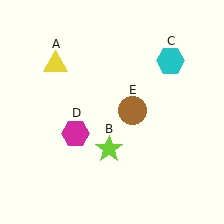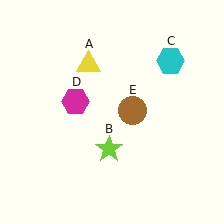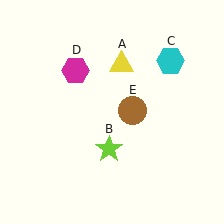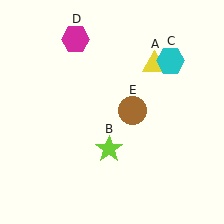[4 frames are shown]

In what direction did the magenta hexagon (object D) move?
The magenta hexagon (object D) moved up.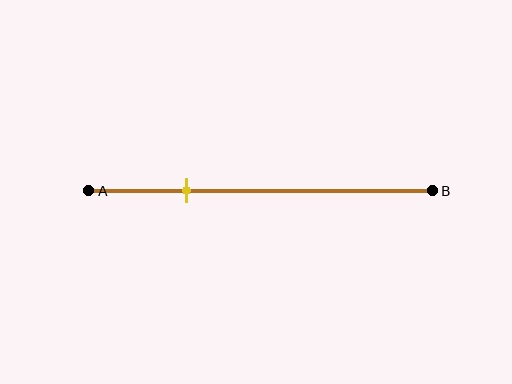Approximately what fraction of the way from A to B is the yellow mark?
The yellow mark is approximately 30% of the way from A to B.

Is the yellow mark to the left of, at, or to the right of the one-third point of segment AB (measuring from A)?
The yellow mark is to the left of the one-third point of segment AB.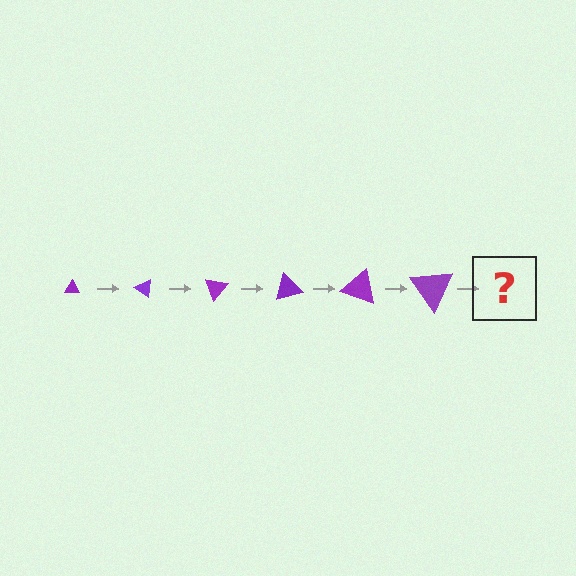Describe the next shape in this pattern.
It should be a triangle, larger than the previous one and rotated 210 degrees from the start.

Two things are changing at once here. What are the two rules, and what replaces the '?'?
The two rules are that the triangle grows larger each step and it rotates 35 degrees each step. The '?' should be a triangle, larger than the previous one and rotated 210 degrees from the start.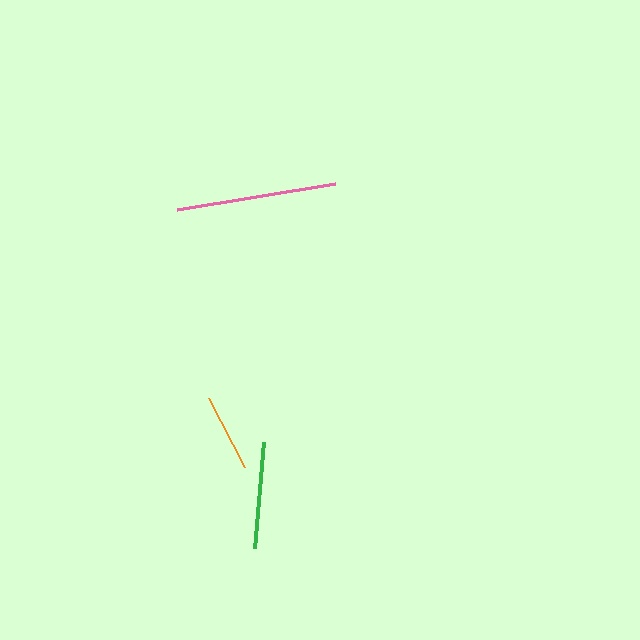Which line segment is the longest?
The pink line is the longest at approximately 161 pixels.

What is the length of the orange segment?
The orange segment is approximately 78 pixels long.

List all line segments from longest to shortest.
From longest to shortest: pink, green, orange.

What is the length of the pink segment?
The pink segment is approximately 161 pixels long.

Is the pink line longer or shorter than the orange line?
The pink line is longer than the orange line.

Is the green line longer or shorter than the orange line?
The green line is longer than the orange line.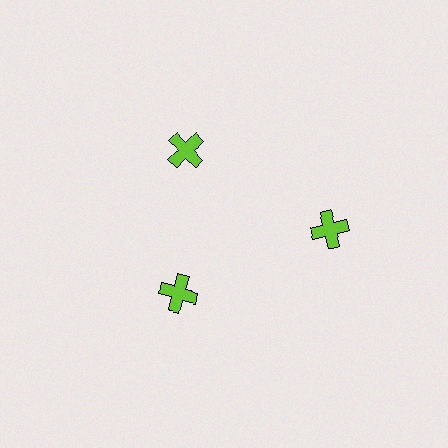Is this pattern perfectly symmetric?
No. The 3 lime crosses are arranged in a ring, but one element near the 3 o'clock position is pushed outward from the center, breaking the 3-fold rotational symmetry.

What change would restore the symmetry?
The symmetry would be restored by moving it inward, back onto the ring so that all 3 crosses sit at equal angles and equal distance from the center.